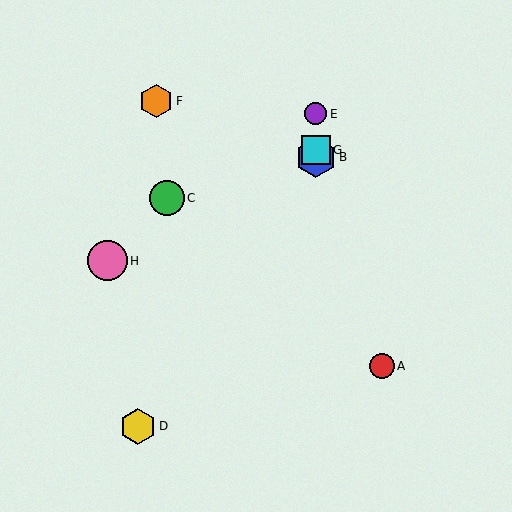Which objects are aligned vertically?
Objects B, E, G are aligned vertically.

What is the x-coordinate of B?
Object B is at x≈316.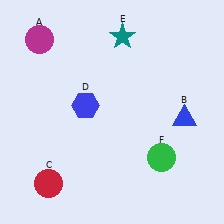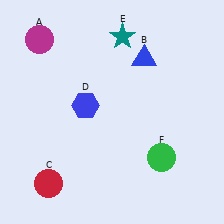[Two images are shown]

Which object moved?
The blue triangle (B) moved up.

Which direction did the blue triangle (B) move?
The blue triangle (B) moved up.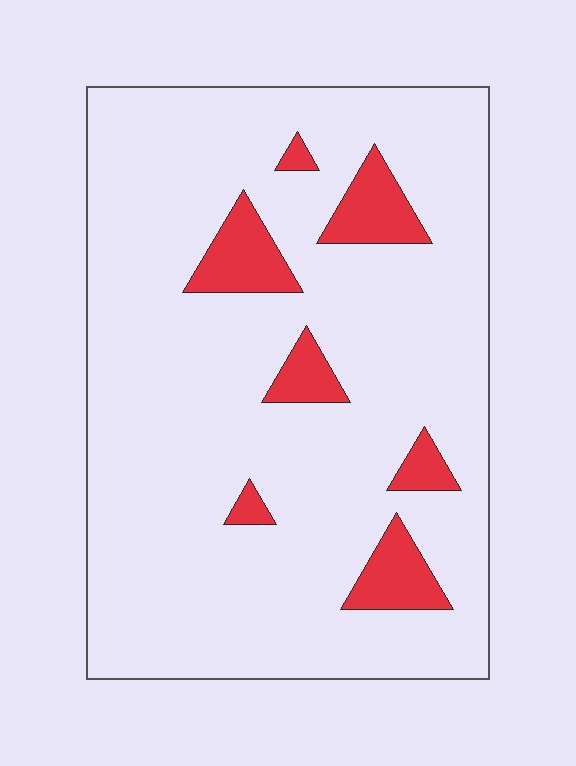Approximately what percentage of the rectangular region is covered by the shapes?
Approximately 10%.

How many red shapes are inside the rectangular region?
7.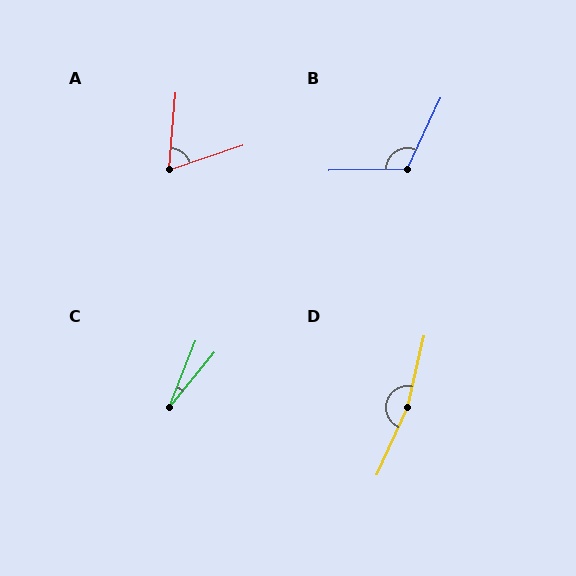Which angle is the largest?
D, at approximately 169 degrees.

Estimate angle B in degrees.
Approximately 117 degrees.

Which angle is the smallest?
C, at approximately 18 degrees.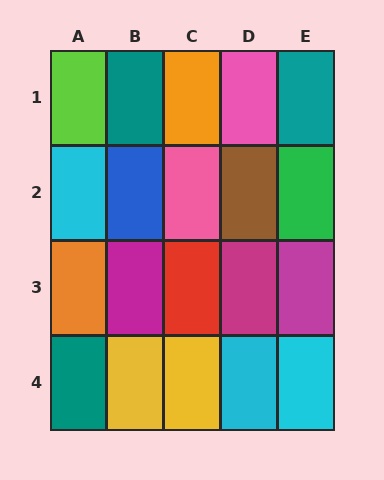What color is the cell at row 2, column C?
Pink.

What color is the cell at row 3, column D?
Magenta.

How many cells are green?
1 cell is green.